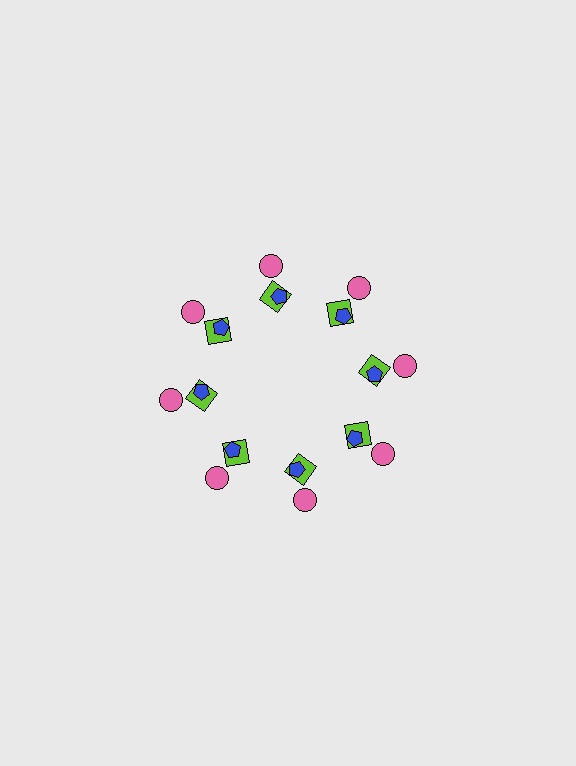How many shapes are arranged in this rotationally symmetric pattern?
There are 24 shapes, arranged in 8 groups of 3.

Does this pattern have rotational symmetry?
Yes, this pattern has 8-fold rotational symmetry. It looks the same after rotating 45 degrees around the center.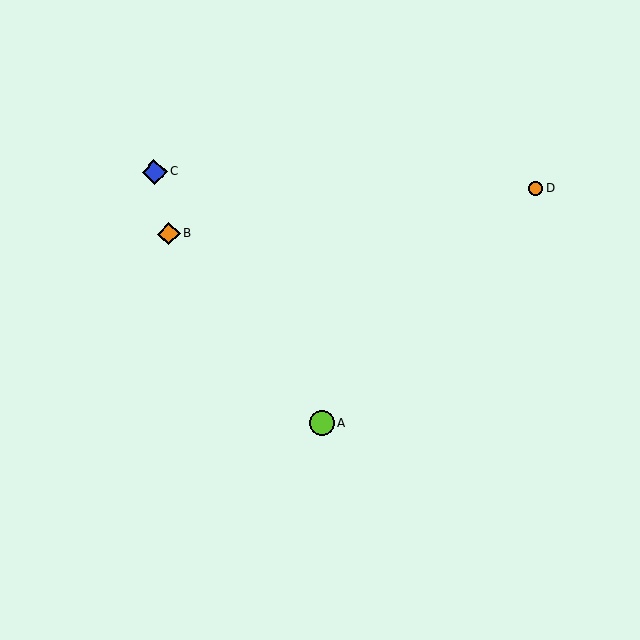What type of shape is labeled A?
Shape A is a lime circle.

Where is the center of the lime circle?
The center of the lime circle is at (322, 423).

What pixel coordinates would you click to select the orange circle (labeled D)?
Click at (535, 189) to select the orange circle D.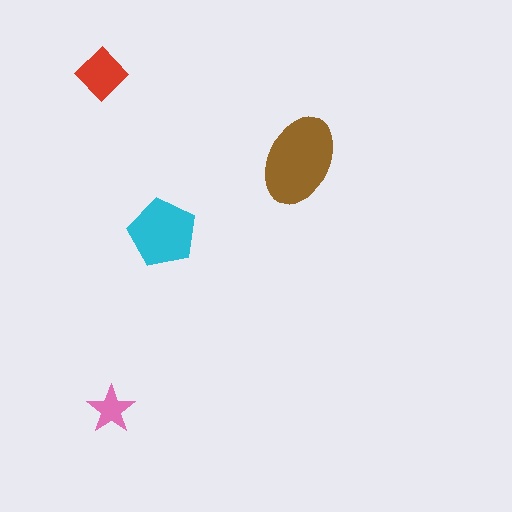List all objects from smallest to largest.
The pink star, the red diamond, the cyan pentagon, the brown ellipse.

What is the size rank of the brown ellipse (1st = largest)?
1st.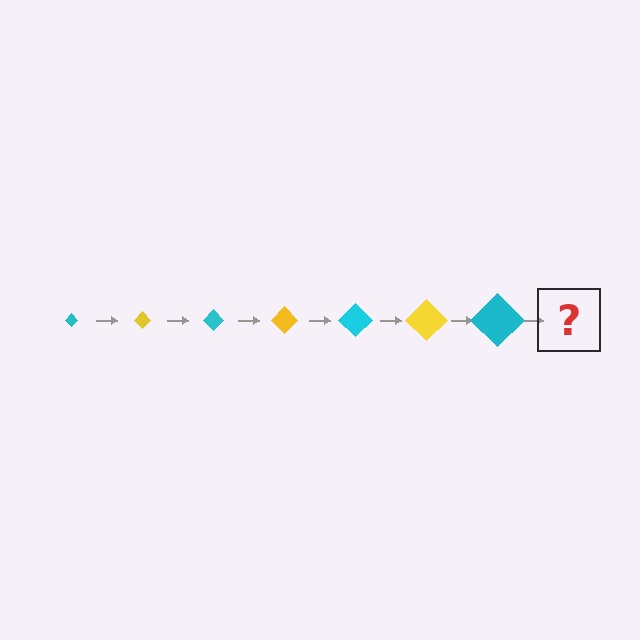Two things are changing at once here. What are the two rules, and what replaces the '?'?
The two rules are that the diamond grows larger each step and the color cycles through cyan and yellow. The '?' should be a yellow diamond, larger than the previous one.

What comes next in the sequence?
The next element should be a yellow diamond, larger than the previous one.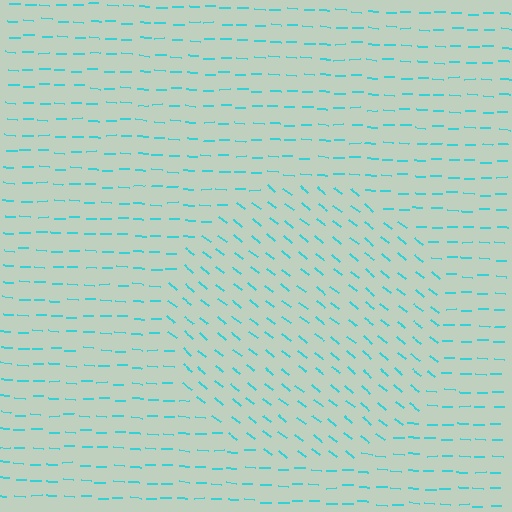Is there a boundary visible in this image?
Yes, there is a texture boundary formed by a change in line orientation.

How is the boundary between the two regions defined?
The boundary is defined purely by a change in line orientation (approximately 37 degrees difference). All lines are the same color and thickness.